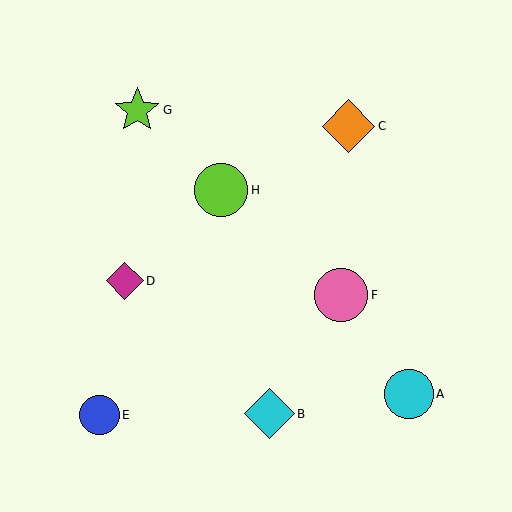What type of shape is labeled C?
Shape C is an orange diamond.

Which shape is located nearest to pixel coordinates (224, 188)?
The lime circle (labeled H) at (221, 190) is nearest to that location.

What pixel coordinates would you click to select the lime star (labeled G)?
Click at (137, 111) to select the lime star G.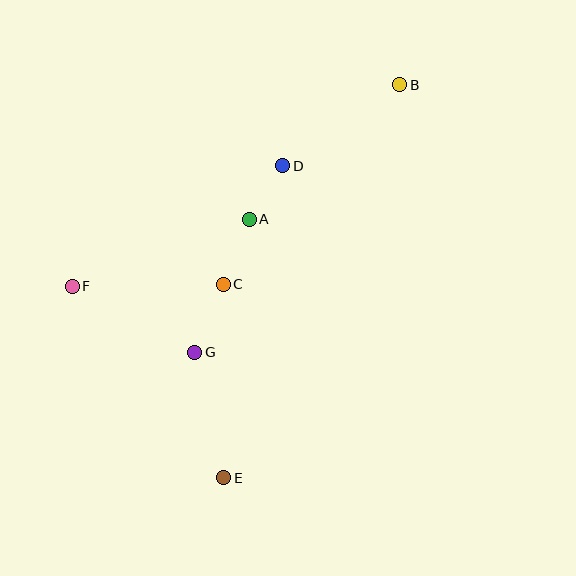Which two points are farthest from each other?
Points B and E are farthest from each other.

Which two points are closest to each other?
Points A and D are closest to each other.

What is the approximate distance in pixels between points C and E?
The distance between C and E is approximately 193 pixels.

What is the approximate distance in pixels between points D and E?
The distance between D and E is approximately 318 pixels.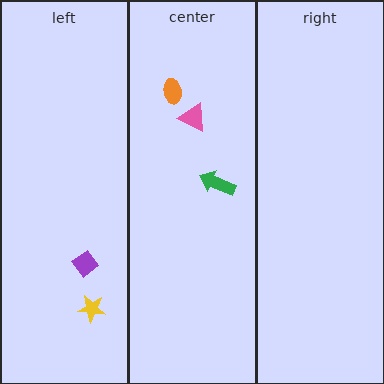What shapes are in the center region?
The pink triangle, the orange ellipse, the green arrow.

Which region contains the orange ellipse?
The center region.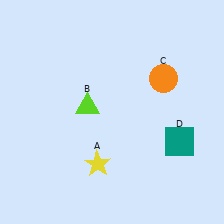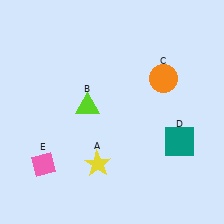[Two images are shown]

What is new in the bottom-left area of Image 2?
A pink diamond (E) was added in the bottom-left area of Image 2.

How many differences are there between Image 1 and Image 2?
There is 1 difference between the two images.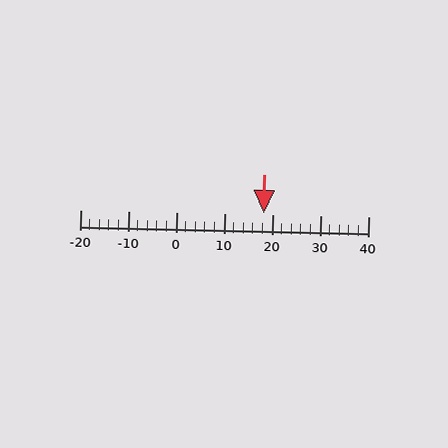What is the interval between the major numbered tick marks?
The major tick marks are spaced 10 units apart.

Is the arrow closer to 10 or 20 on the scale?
The arrow is closer to 20.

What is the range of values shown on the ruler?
The ruler shows values from -20 to 40.